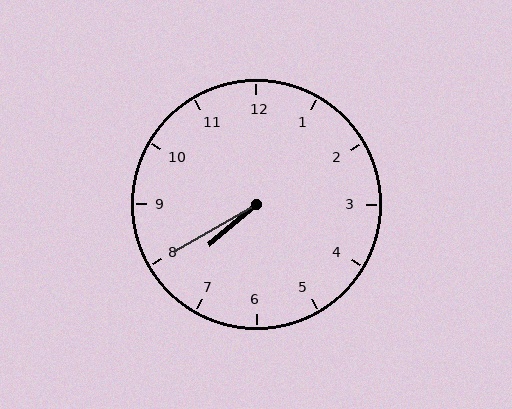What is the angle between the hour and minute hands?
Approximately 10 degrees.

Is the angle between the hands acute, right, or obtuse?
It is acute.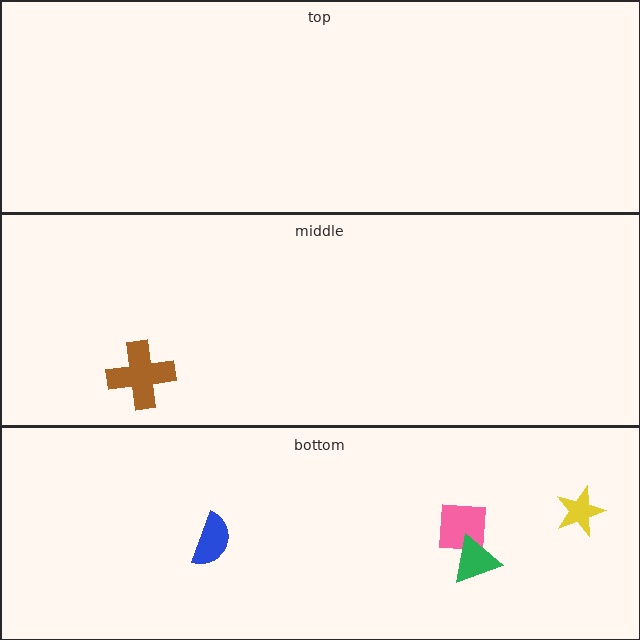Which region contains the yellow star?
The bottom region.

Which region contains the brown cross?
The middle region.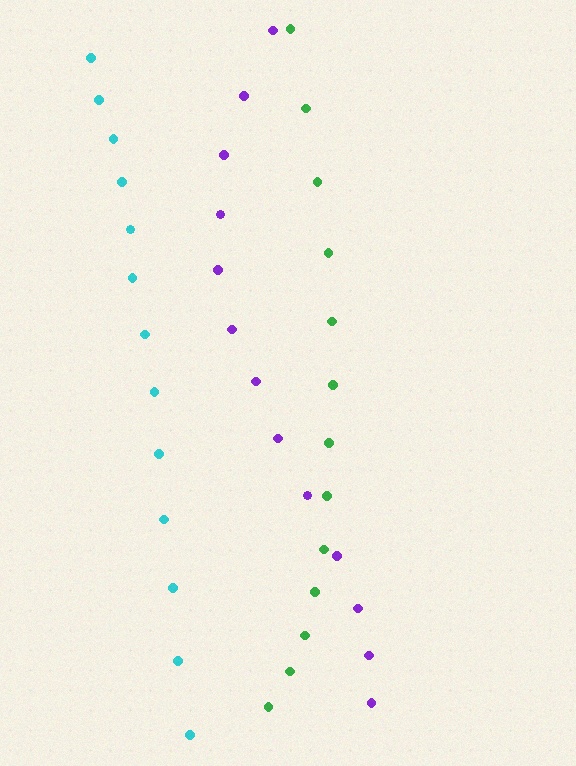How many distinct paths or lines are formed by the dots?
There are 3 distinct paths.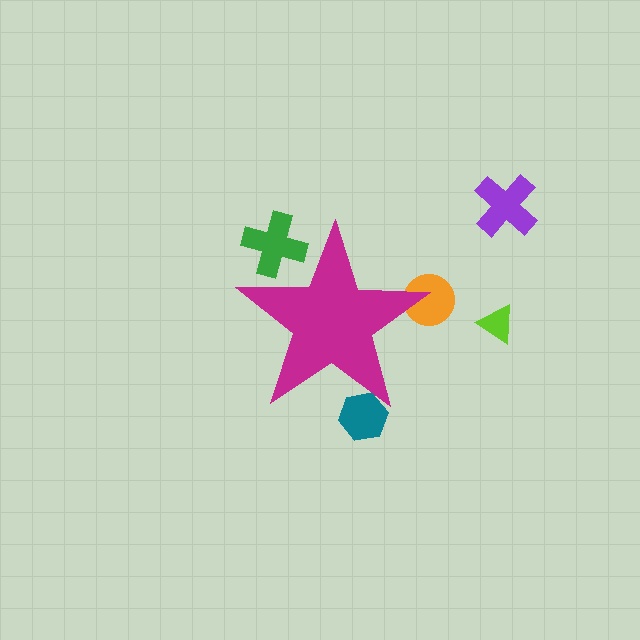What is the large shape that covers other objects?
A magenta star.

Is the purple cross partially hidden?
No, the purple cross is fully visible.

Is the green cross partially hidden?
Yes, the green cross is partially hidden behind the magenta star.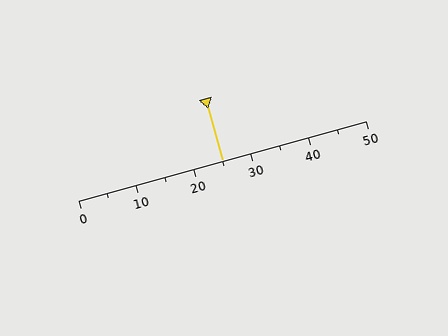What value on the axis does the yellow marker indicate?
The marker indicates approximately 25.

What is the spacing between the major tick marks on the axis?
The major ticks are spaced 10 apart.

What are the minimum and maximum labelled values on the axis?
The axis runs from 0 to 50.